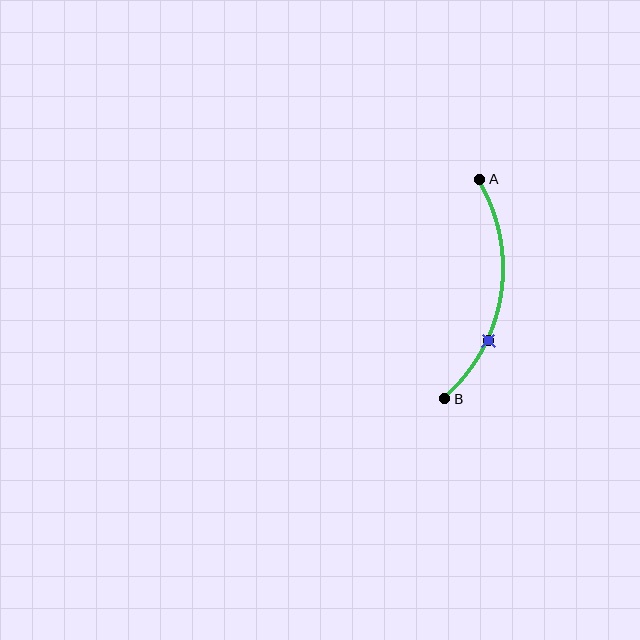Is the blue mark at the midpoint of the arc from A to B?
No. The blue mark lies on the arc but is closer to endpoint B. The arc midpoint would be at the point on the curve equidistant along the arc from both A and B.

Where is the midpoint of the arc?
The arc midpoint is the point on the curve farthest from the straight line joining A and B. It sits to the right of that line.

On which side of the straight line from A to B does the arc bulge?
The arc bulges to the right of the straight line connecting A and B.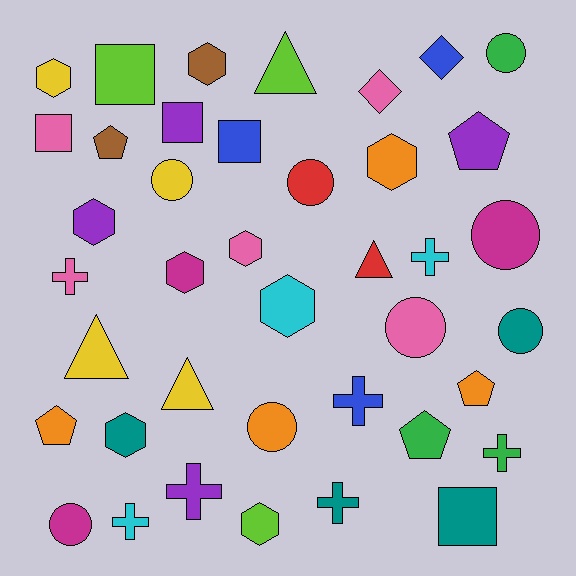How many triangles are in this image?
There are 4 triangles.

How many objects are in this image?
There are 40 objects.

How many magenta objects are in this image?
There are 3 magenta objects.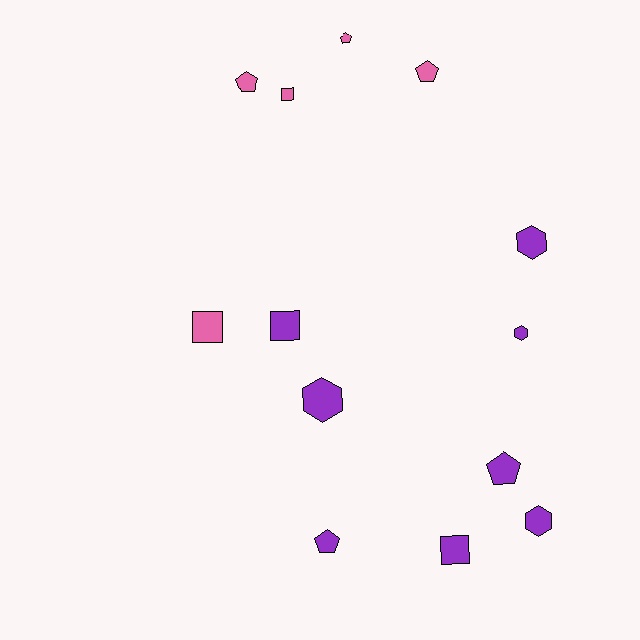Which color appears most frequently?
Purple, with 8 objects.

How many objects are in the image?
There are 13 objects.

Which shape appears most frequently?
Pentagon, with 5 objects.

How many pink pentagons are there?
There are 3 pink pentagons.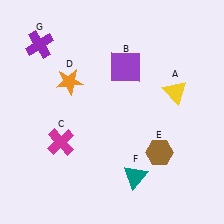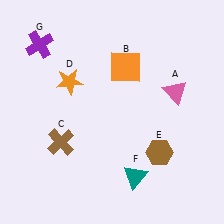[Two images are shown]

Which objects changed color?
A changed from yellow to pink. B changed from purple to orange. C changed from magenta to brown.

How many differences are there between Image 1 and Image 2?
There are 3 differences between the two images.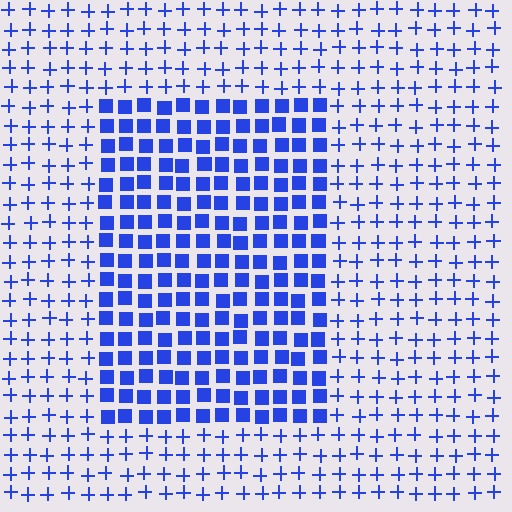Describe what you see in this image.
The image is filled with small blue elements arranged in a uniform grid. A rectangle-shaped region contains squares, while the surrounding area contains plus signs. The boundary is defined purely by the change in element shape.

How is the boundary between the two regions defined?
The boundary is defined by a change in element shape: squares inside vs. plus signs outside. All elements share the same color and spacing.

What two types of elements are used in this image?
The image uses squares inside the rectangle region and plus signs outside it.